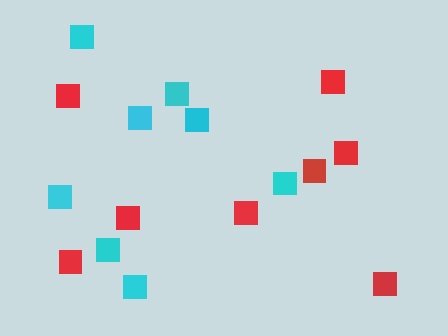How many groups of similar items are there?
There are 2 groups: one group of cyan squares (8) and one group of red squares (8).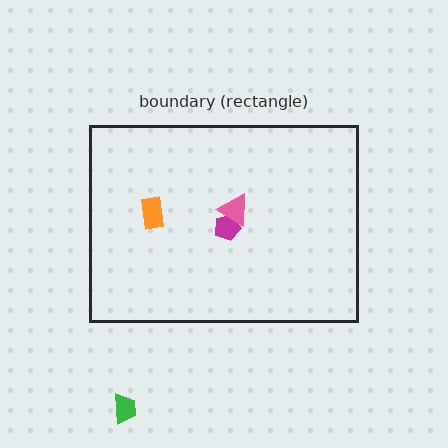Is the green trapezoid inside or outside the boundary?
Outside.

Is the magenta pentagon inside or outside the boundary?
Inside.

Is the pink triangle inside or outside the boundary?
Inside.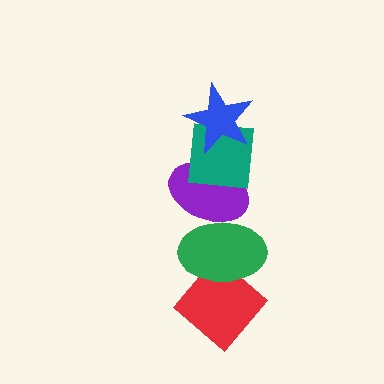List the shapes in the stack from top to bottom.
From top to bottom: the blue star, the teal square, the purple ellipse, the green ellipse, the red diamond.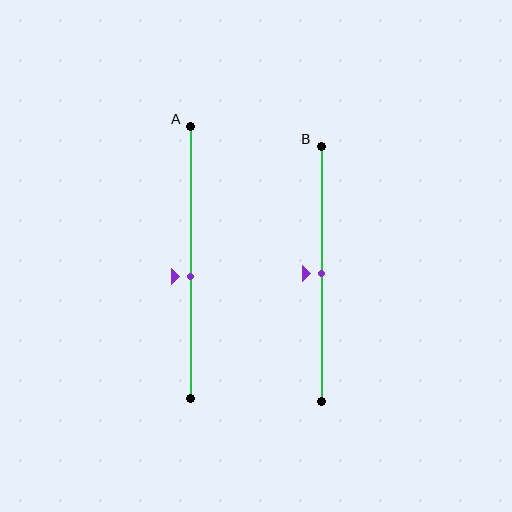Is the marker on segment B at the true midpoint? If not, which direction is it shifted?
Yes, the marker on segment B is at the true midpoint.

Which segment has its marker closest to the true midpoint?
Segment B has its marker closest to the true midpoint.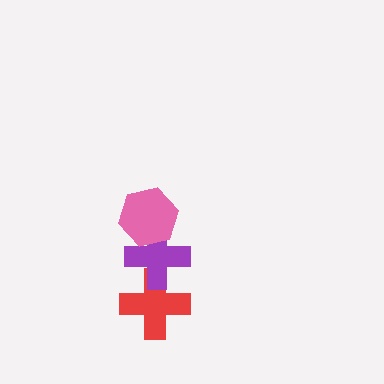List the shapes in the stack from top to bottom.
From top to bottom: the pink hexagon, the purple cross, the red cross.